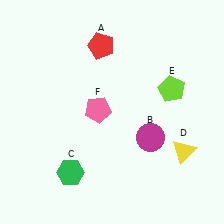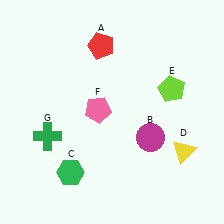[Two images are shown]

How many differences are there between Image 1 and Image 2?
There is 1 difference between the two images.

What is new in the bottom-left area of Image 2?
A green cross (G) was added in the bottom-left area of Image 2.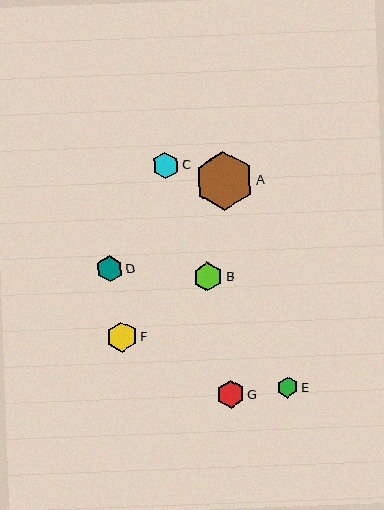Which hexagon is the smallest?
Hexagon E is the smallest with a size of approximately 21 pixels.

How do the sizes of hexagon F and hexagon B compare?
Hexagon F and hexagon B are approximately the same size.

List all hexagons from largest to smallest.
From largest to smallest: A, F, B, G, C, D, E.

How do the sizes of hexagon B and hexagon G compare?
Hexagon B and hexagon G are approximately the same size.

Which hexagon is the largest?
Hexagon A is the largest with a size of approximately 58 pixels.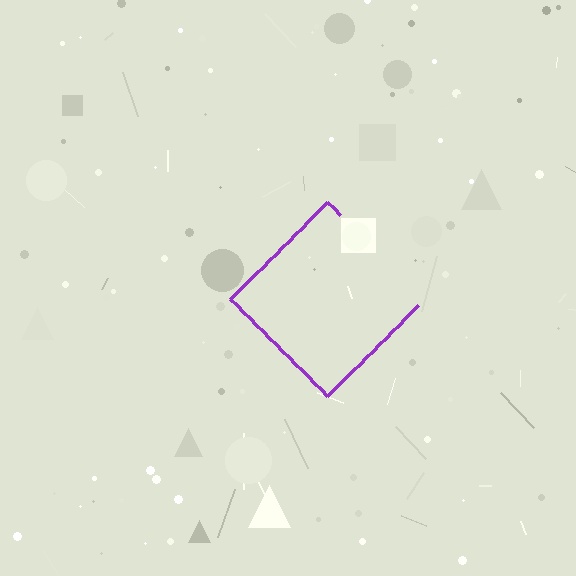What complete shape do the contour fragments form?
The contour fragments form a diamond.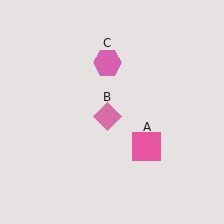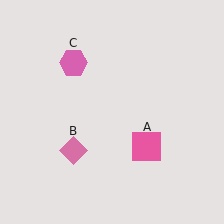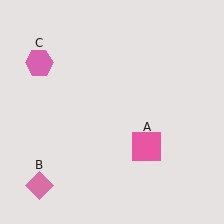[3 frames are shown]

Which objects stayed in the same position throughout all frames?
Pink square (object A) remained stationary.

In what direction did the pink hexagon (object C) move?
The pink hexagon (object C) moved left.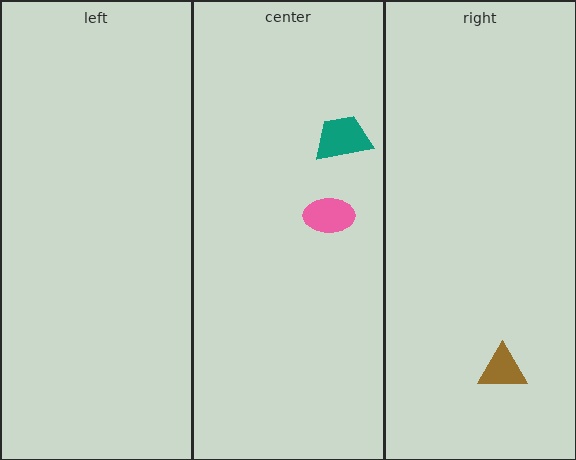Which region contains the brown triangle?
The right region.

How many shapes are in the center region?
2.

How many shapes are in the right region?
1.